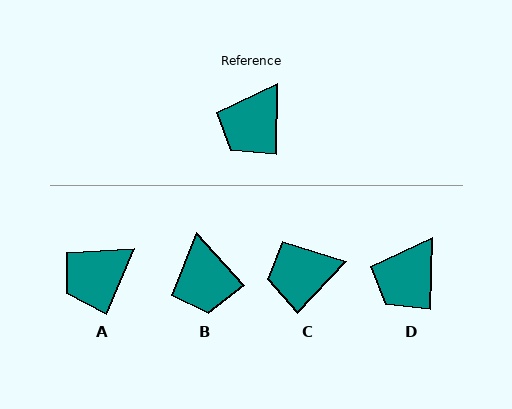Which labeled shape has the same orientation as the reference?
D.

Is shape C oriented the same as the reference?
No, it is off by about 43 degrees.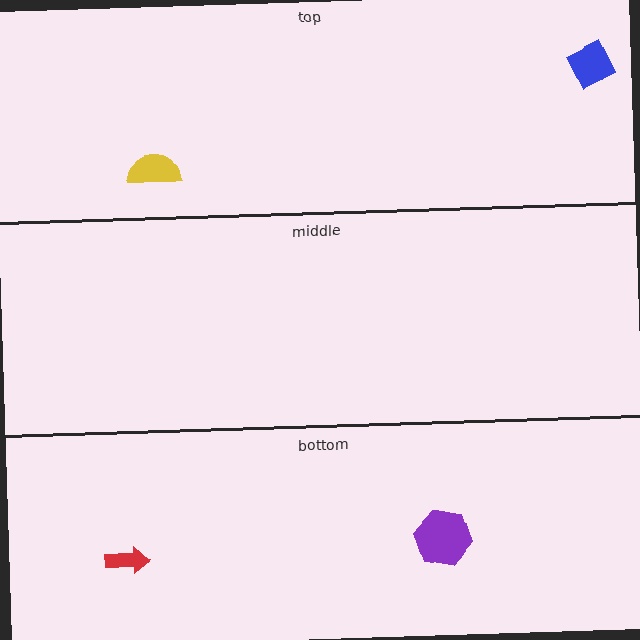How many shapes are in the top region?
2.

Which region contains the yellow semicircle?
The top region.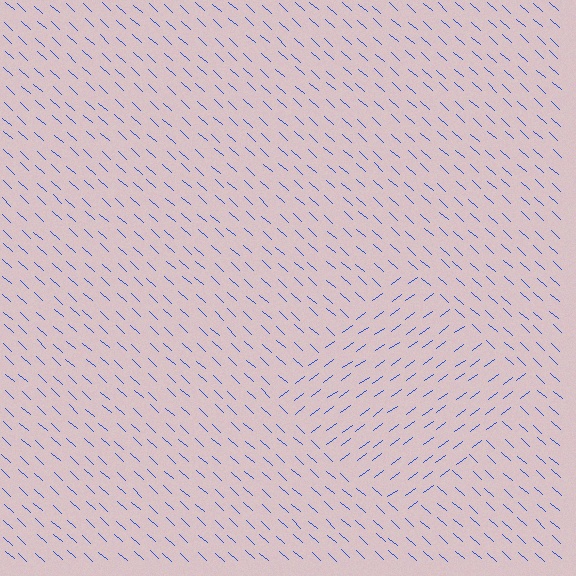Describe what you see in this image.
The image is filled with small blue line segments. A diamond region in the image has lines oriented differently from the surrounding lines, creating a visible texture boundary.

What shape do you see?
I see a diamond.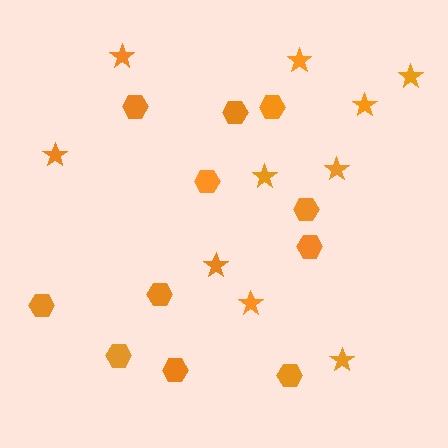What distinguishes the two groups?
There are 2 groups: one group of hexagons (11) and one group of stars (10).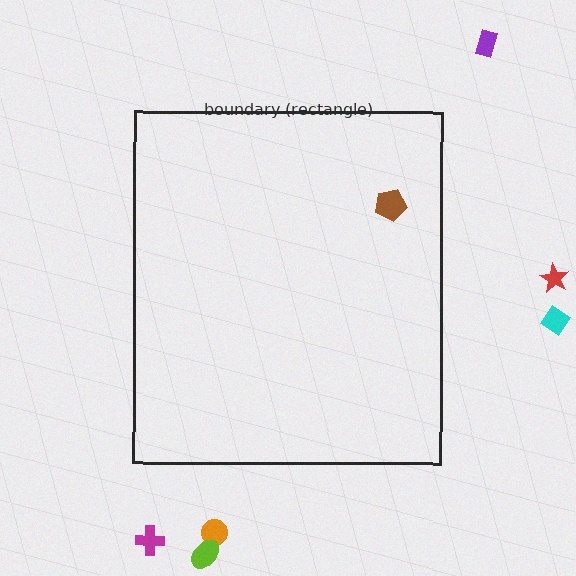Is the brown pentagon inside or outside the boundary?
Inside.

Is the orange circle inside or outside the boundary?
Outside.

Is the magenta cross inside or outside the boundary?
Outside.